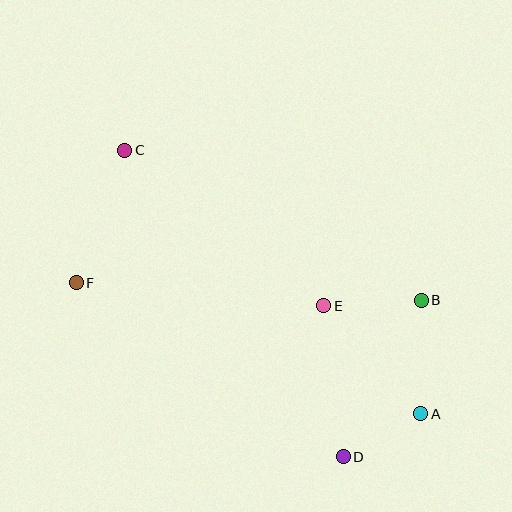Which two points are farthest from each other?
Points A and C are farthest from each other.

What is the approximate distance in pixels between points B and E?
The distance between B and E is approximately 98 pixels.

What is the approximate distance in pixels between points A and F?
The distance between A and F is approximately 369 pixels.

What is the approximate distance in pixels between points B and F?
The distance between B and F is approximately 346 pixels.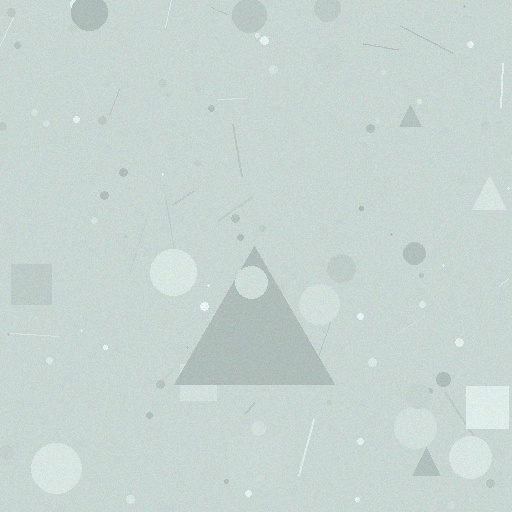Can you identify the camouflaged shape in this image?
The camouflaged shape is a triangle.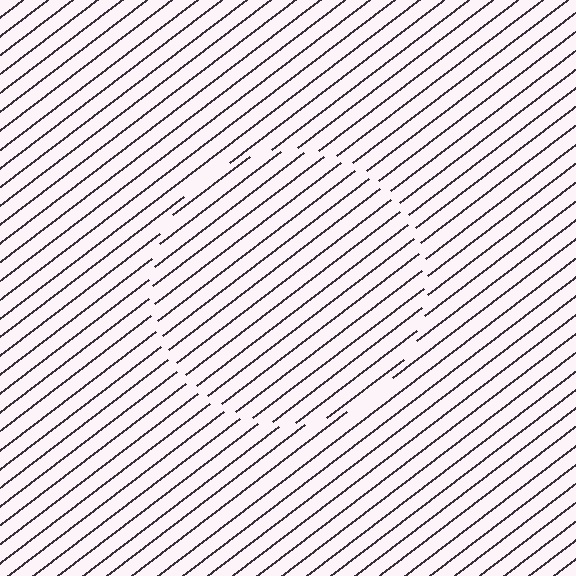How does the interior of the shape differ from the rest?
The interior of the shape contains the same grating, shifted by half a period — the contour is defined by the phase discontinuity where line-ends from the inner and outer gratings abut.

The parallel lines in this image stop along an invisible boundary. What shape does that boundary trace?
An illusory circle. The interior of the shape contains the same grating, shifted by half a period — the contour is defined by the phase discontinuity where line-ends from the inner and outer gratings abut.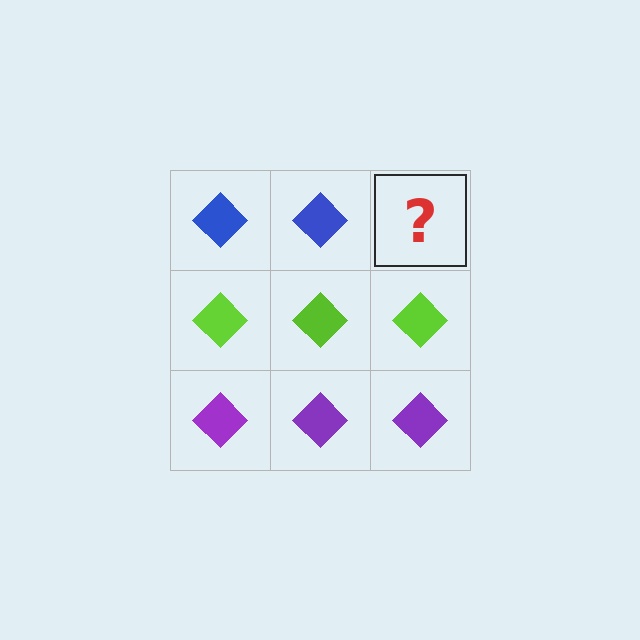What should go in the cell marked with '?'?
The missing cell should contain a blue diamond.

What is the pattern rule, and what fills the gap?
The rule is that each row has a consistent color. The gap should be filled with a blue diamond.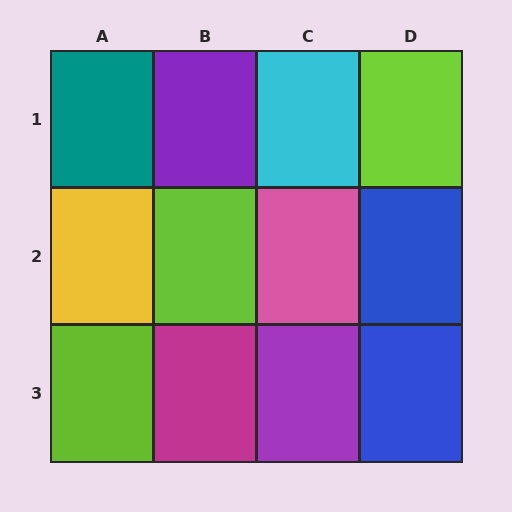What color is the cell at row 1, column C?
Cyan.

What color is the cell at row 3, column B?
Magenta.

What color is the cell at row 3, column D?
Blue.